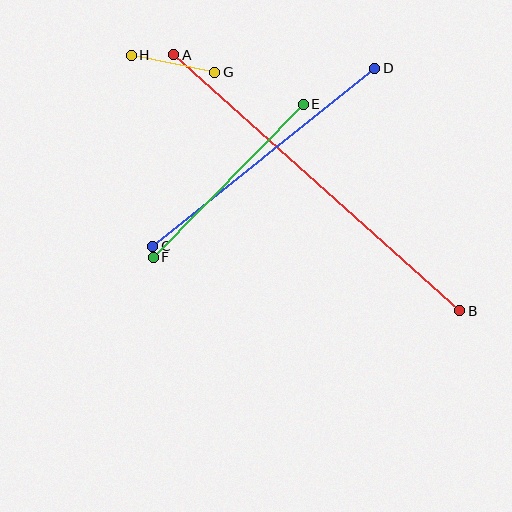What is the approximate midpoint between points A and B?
The midpoint is at approximately (317, 183) pixels.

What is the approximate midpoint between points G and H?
The midpoint is at approximately (173, 64) pixels.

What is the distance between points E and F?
The distance is approximately 215 pixels.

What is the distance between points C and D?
The distance is approximately 285 pixels.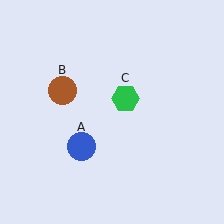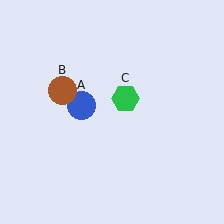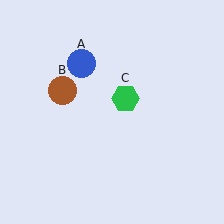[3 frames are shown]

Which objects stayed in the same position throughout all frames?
Brown circle (object B) and green hexagon (object C) remained stationary.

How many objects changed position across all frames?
1 object changed position: blue circle (object A).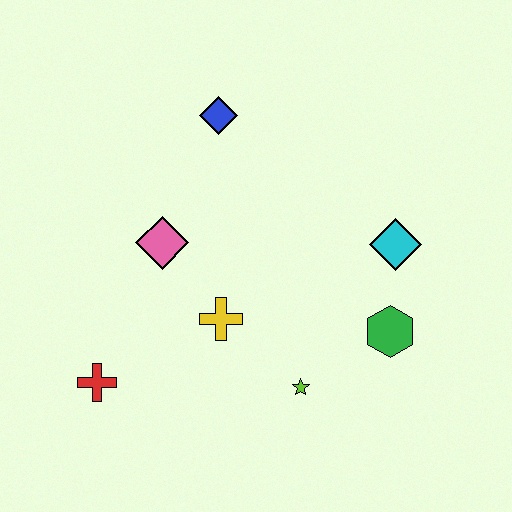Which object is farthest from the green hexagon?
The red cross is farthest from the green hexagon.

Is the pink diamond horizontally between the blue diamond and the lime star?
No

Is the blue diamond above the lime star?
Yes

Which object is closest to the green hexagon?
The cyan diamond is closest to the green hexagon.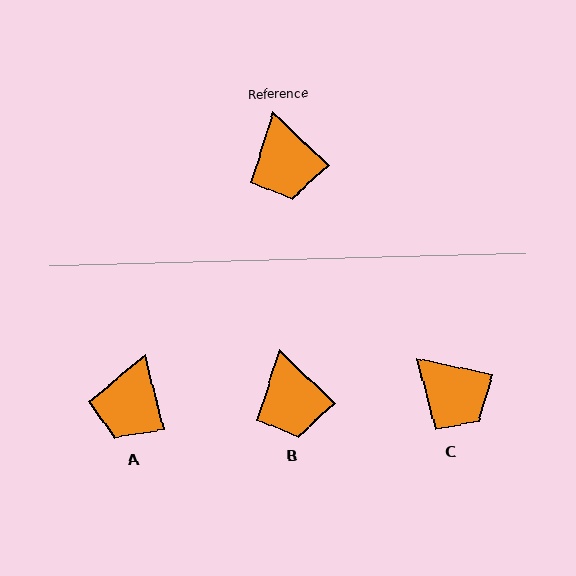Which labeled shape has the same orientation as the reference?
B.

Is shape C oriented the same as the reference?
No, it is off by about 32 degrees.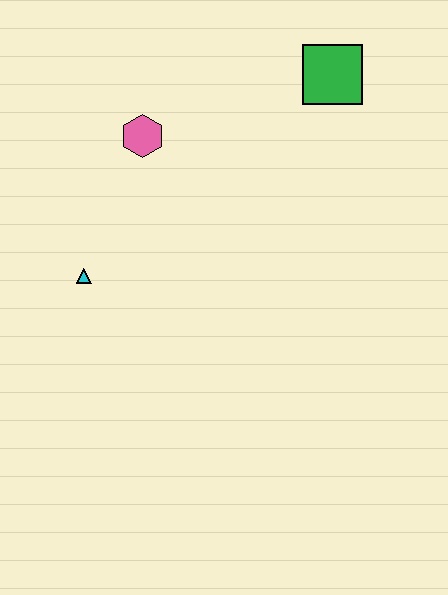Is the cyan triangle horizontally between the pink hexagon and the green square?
No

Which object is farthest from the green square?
The cyan triangle is farthest from the green square.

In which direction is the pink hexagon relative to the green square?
The pink hexagon is to the left of the green square.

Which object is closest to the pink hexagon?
The cyan triangle is closest to the pink hexagon.